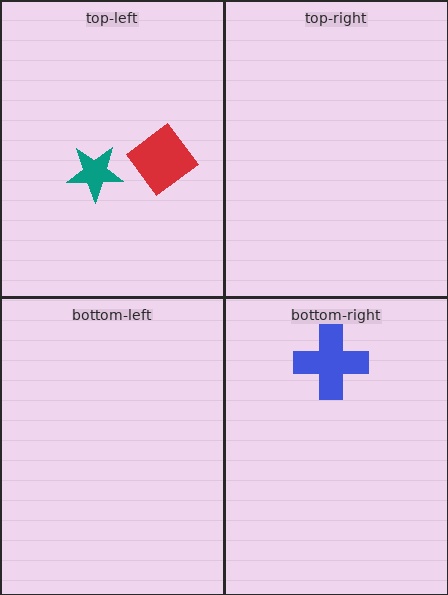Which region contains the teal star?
The top-left region.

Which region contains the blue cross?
The bottom-right region.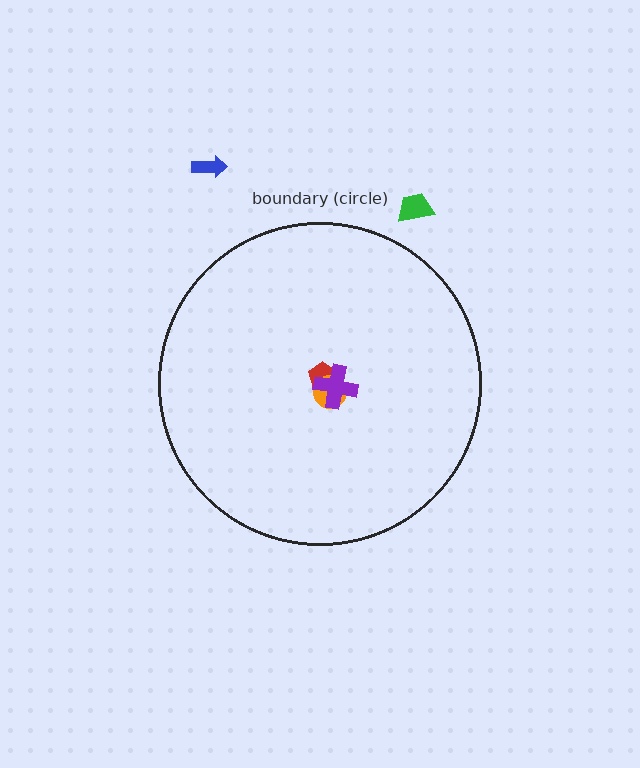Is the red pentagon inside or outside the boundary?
Inside.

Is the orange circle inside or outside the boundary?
Inside.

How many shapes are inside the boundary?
3 inside, 2 outside.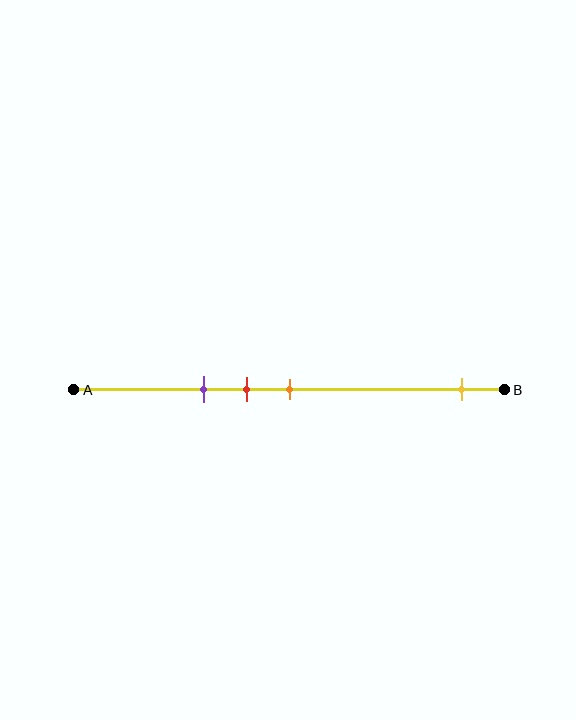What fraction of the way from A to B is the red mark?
The red mark is approximately 40% (0.4) of the way from A to B.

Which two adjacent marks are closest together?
The red and orange marks are the closest adjacent pair.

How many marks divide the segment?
There are 4 marks dividing the segment.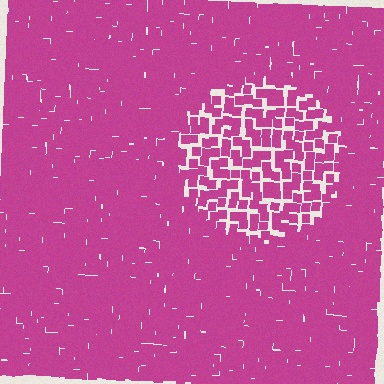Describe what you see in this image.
The image contains small magenta elements arranged at two different densities. A circle-shaped region is visible where the elements are less densely packed than the surrounding area.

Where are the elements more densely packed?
The elements are more densely packed outside the circle boundary.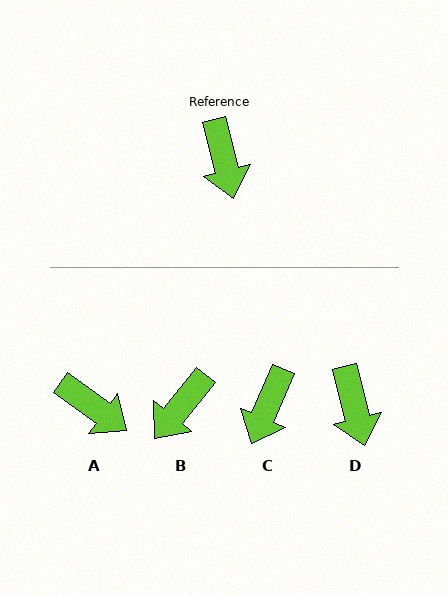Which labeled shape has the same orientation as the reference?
D.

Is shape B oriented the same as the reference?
No, it is off by about 53 degrees.